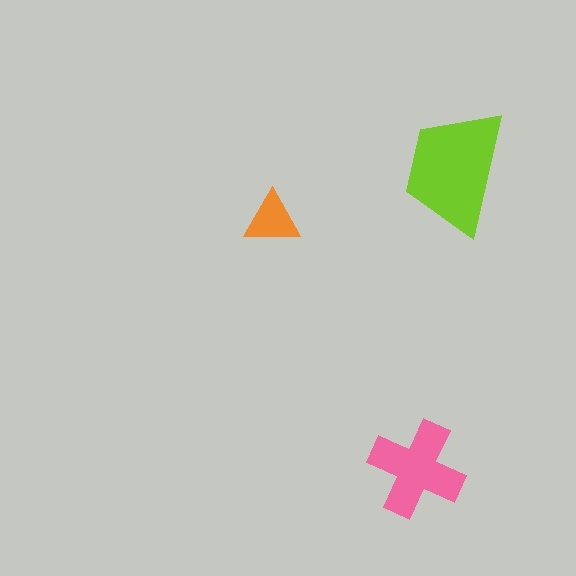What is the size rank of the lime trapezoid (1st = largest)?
1st.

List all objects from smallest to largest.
The orange triangle, the pink cross, the lime trapezoid.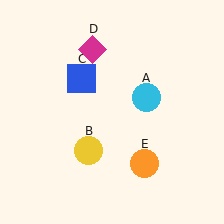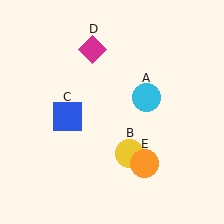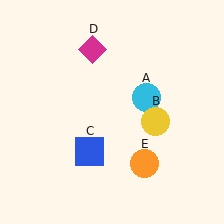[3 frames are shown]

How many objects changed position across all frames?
2 objects changed position: yellow circle (object B), blue square (object C).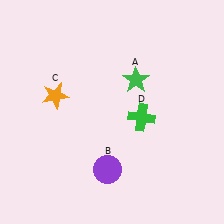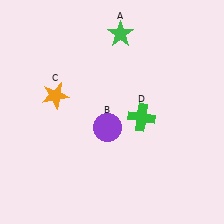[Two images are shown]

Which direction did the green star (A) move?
The green star (A) moved up.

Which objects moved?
The objects that moved are: the green star (A), the purple circle (B).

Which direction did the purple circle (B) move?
The purple circle (B) moved up.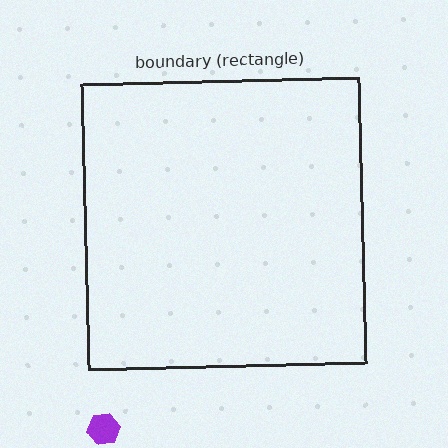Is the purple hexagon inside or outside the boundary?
Outside.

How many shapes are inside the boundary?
0 inside, 1 outside.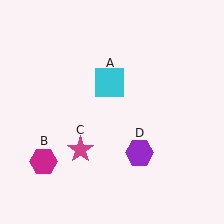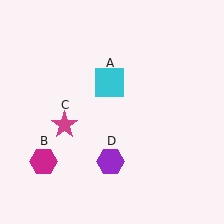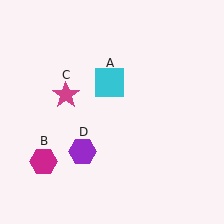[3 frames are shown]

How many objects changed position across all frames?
2 objects changed position: magenta star (object C), purple hexagon (object D).